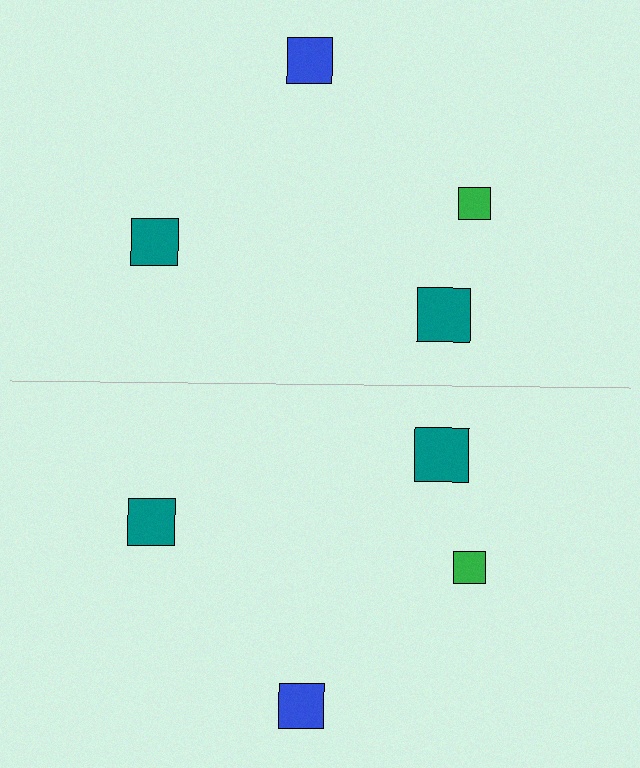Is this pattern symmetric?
Yes, this pattern has bilateral (reflection) symmetry.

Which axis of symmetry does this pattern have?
The pattern has a horizontal axis of symmetry running through the center of the image.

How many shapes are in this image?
There are 8 shapes in this image.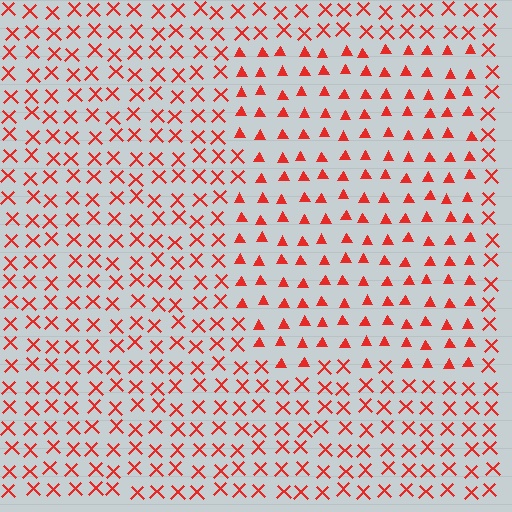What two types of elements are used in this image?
The image uses triangles inside the rectangle region and X marks outside it.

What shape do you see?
I see a rectangle.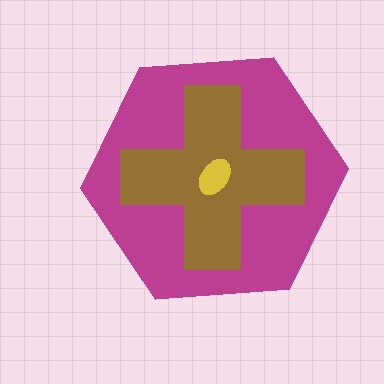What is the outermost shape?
The magenta hexagon.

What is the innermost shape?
The yellow ellipse.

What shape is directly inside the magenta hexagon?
The brown cross.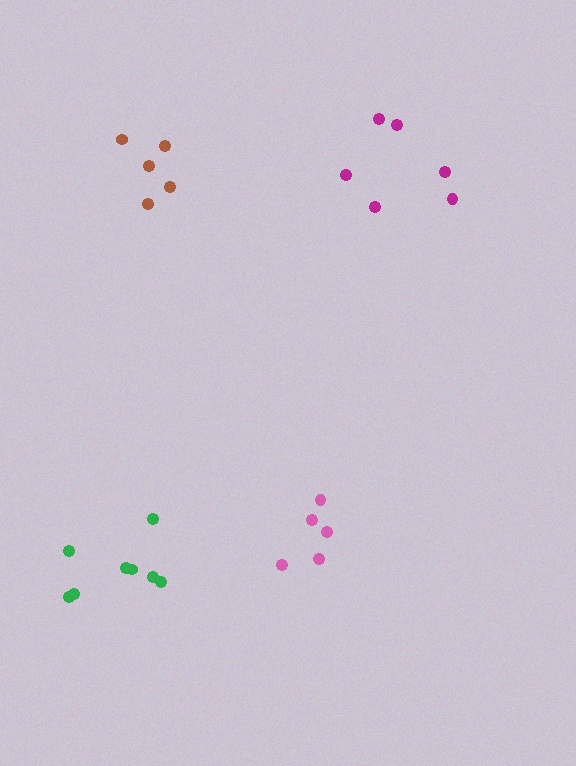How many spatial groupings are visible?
There are 4 spatial groupings.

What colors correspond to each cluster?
The clusters are colored: green, pink, brown, magenta.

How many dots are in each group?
Group 1: 8 dots, Group 2: 5 dots, Group 3: 5 dots, Group 4: 6 dots (24 total).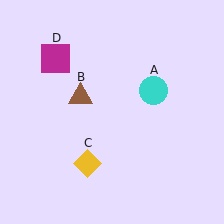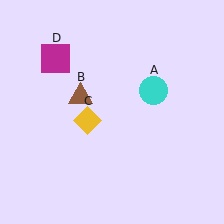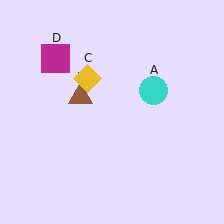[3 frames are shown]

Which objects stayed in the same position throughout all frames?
Cyan circle (object A) and brown triangle (object B) and magenta square (object D) remained stationary.